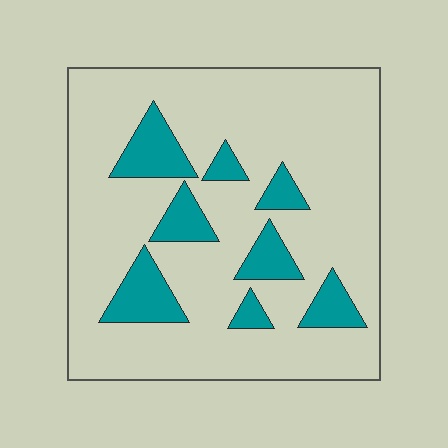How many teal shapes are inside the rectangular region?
8.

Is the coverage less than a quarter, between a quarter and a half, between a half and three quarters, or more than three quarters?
Less than a quarter.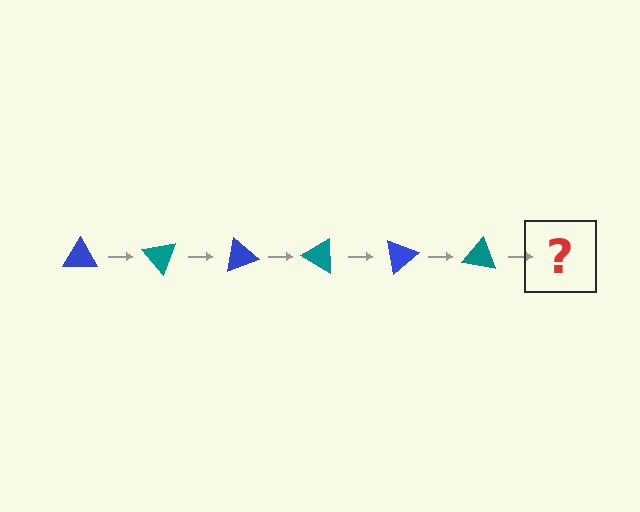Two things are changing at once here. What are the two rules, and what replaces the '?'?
The two rules are that it rotates 50 degrees each step and the color cycles through blue and teal. The '?' should be a blue triangle, rotated 300 degrees from the start.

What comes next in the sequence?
The next element should be a blue triangle, rotated 300 degrees from the start.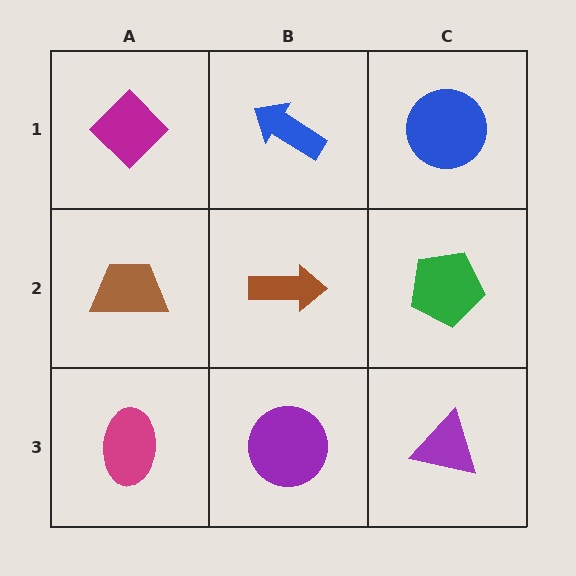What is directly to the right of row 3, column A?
A purple circle.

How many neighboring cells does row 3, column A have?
2.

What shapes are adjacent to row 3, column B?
A brown arrow (row 2, column B), a magenta ellipse (row 3, column A), a purple triangle (row 3, column C).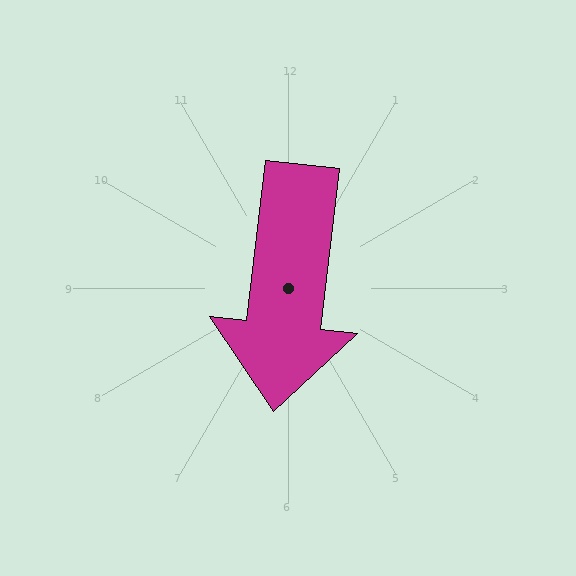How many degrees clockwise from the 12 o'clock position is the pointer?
Approximately 187 degrees.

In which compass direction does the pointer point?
South.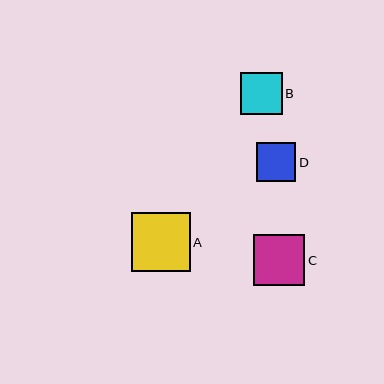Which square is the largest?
Square A is the largest with a size of approximately 59 pixels.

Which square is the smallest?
Square D is the smallest with a size of approximately 39 pixels.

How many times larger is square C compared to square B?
Square C is approximately 1.2 times the size of square B.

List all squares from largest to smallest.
From largest to smallest: A, C, B, D.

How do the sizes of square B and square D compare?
Square B and square D are approximately the same size.